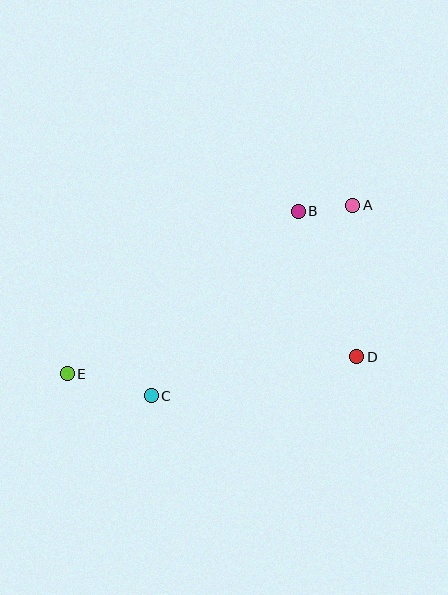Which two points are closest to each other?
Points A and B are closest to each other.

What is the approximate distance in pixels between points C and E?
The distance between C and E is approximately 87 pixels.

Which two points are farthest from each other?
Points A and E are farthest from each other.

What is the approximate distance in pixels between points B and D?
The distance between B and D is approximately 157 pixels.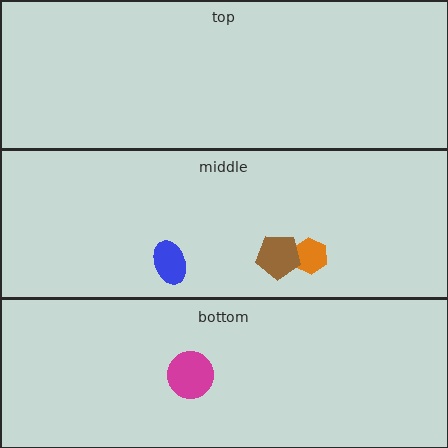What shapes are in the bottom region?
The magenta circle.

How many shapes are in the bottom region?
1.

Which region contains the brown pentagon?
The middle region.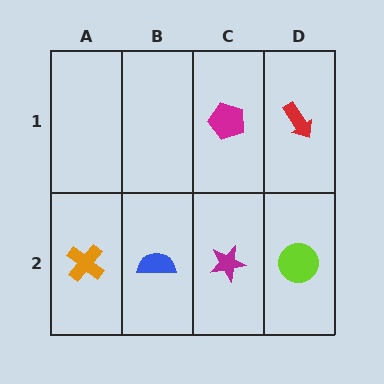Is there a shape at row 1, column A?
No, that cell is empty.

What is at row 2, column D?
A lime circle.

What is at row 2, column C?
A magenta star.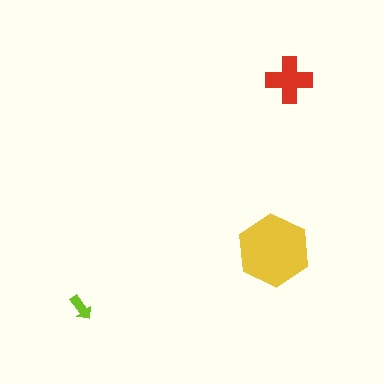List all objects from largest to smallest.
The yellow hexagon, the red cross, the lime arrow.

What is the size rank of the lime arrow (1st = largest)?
3rd.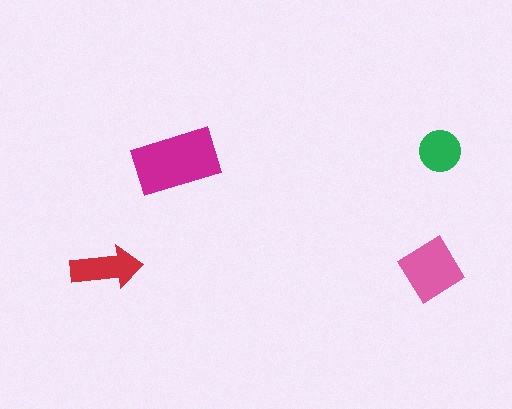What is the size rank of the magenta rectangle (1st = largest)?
1st.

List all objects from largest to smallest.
The magenta rectangle, the pink diamond, the red arrow, the green circle.